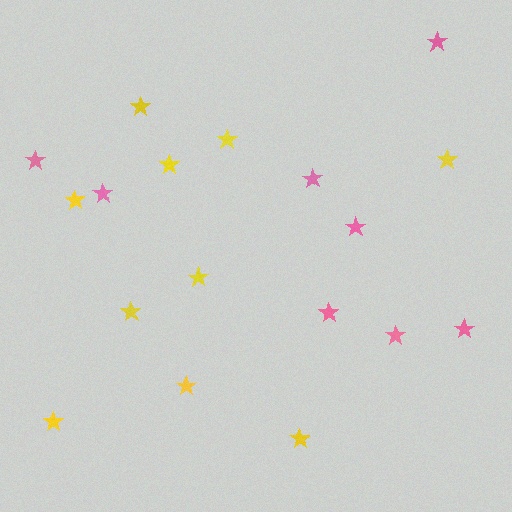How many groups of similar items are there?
There are 2 groups: one group of yellow stars (10) and one group of pink stars (8).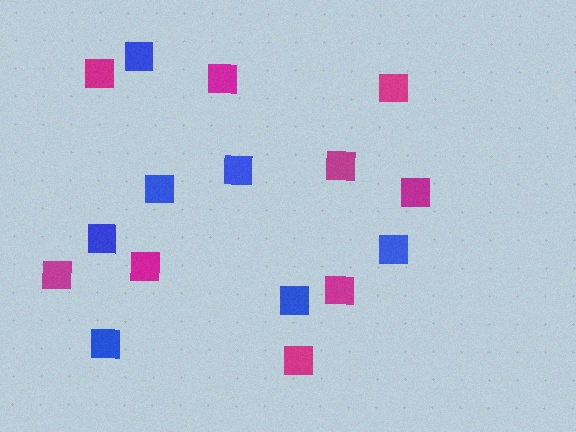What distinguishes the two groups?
There are 2 groups: one group of magenta squares (9) and one group of blue squares (7).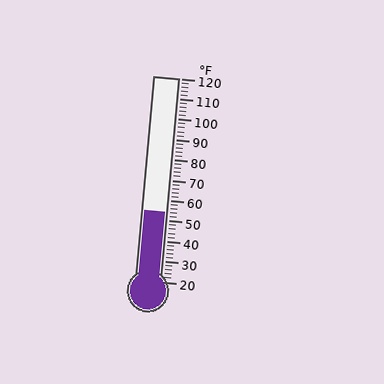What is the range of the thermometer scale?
The thermometer scale ranges from 20°F to 120°F.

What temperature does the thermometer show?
The thermometer shows approximately 54°F.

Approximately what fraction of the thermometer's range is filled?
The thermometer is filled to approximately 35% of its range.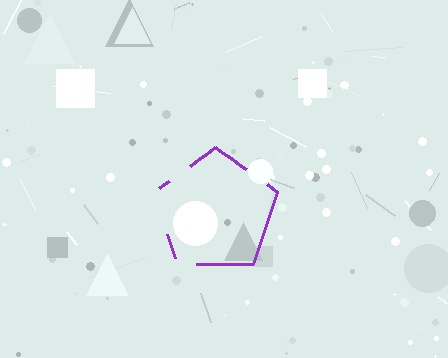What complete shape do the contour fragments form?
The contour fragments form a pentagon.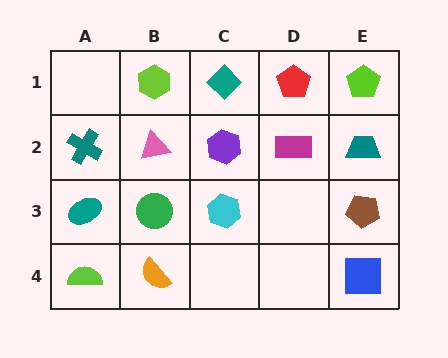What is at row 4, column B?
An orange semicircle.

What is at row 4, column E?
A blue square.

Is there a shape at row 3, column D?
No, that cell is empty.